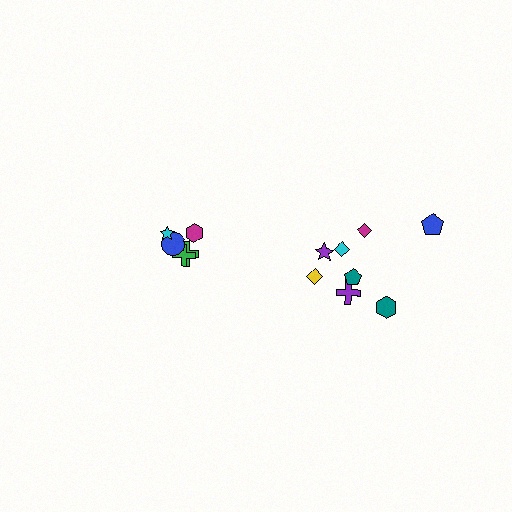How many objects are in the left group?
There are 5 objects.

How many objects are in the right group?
There are 8 objects.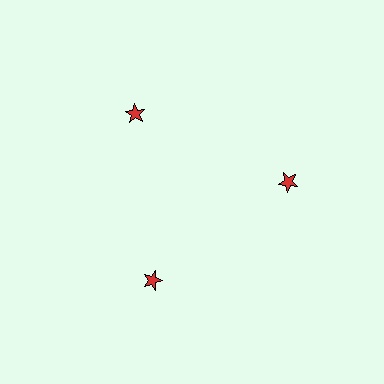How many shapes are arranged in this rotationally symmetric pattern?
There are 3 shapes, arranged in 3 groups of 1.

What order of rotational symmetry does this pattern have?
This pattern has 3-fold rotational symmetry.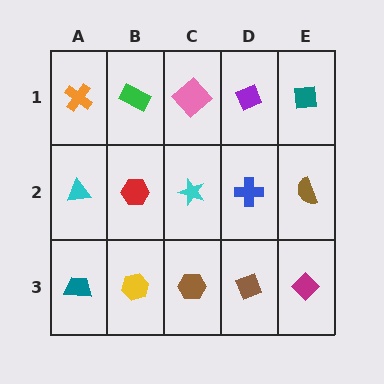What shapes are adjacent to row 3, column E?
A brown semicircle (row 2, column E), a brown diamond (row 3, column D).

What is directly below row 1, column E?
A brown semicircle.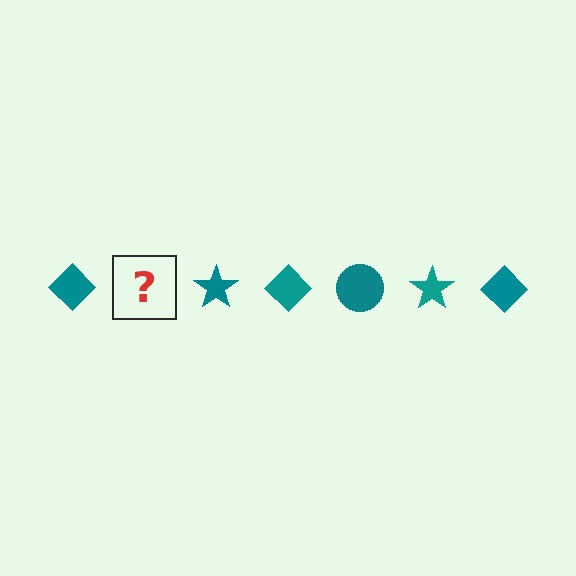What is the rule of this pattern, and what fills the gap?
The rule is that the pattern cycles through diamond, circle, star shapes in teal. The gap should be filled with a teal circle.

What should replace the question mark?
The question mark should be replaced with a teal circle.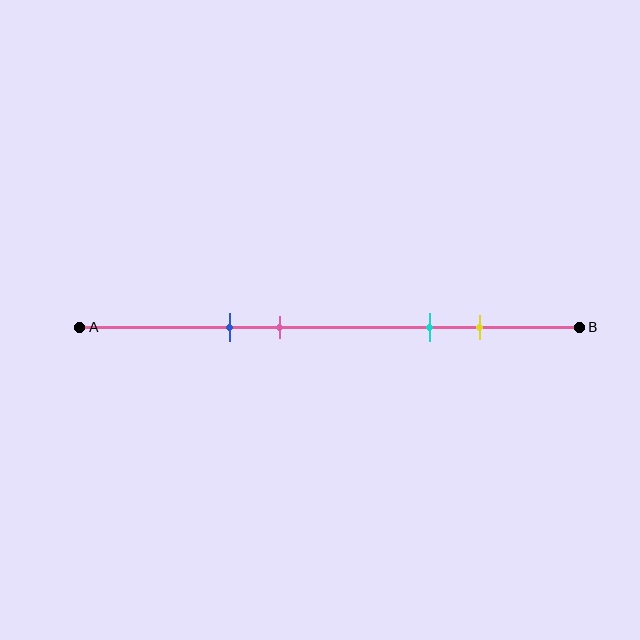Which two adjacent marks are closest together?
The blue and pink marks are the closest adjacent pair.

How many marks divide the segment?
There are 4 marks dividing the segment.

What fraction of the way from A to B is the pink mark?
The pink mark is approximately 40% (0.4) of the way from A to B.